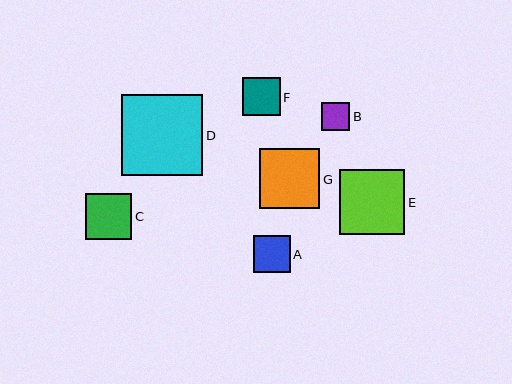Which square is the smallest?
Square B is the smallest with a size of approximately 28 pixels.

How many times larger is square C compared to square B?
Square C is approximately 1.6 times the size of square B.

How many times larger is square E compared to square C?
Square E is approximately 1.4 times the size of square C.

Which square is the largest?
Square D is the largest with a size of approximately 81 pixels.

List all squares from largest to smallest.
From largest to smallest: D, E, G, C, F, A, B.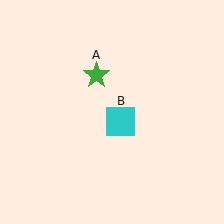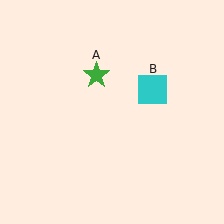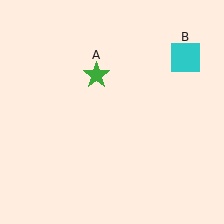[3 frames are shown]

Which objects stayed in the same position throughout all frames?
Green star (object A) remained stationary.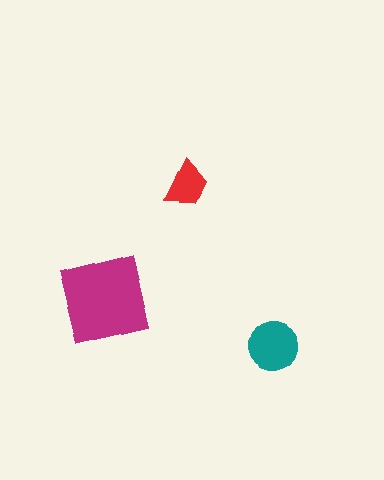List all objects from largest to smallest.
The magenta square, the teal circle, the red trapezoid.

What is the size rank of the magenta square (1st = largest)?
1st.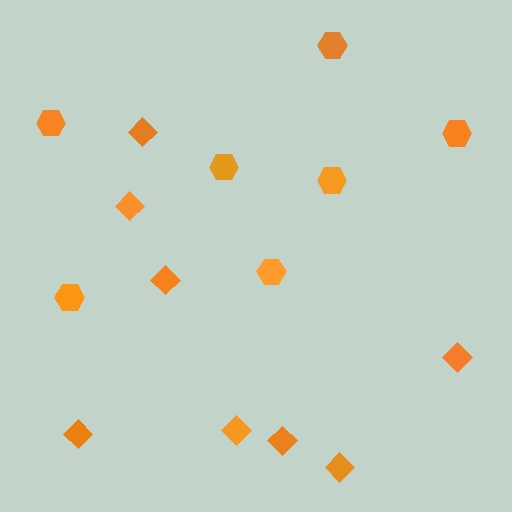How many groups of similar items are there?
There are 2 groups: one group of hexagons (7) and one group of diamonds (8).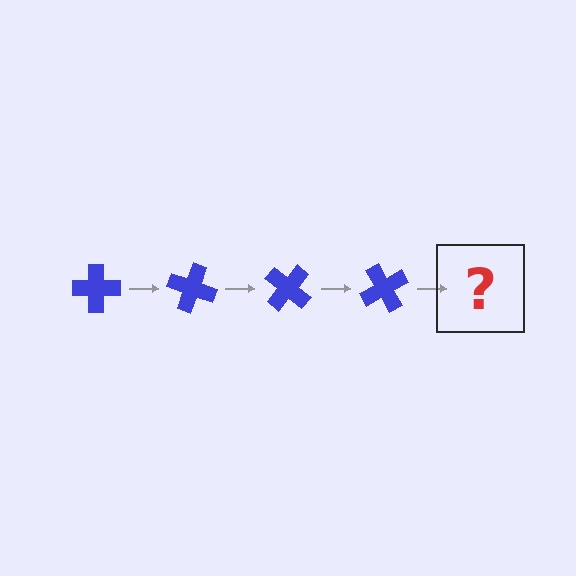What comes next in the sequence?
The next element should be a blue cross rotated 80 degrees.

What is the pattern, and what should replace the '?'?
The pattern is that the cross rotates 20 degrees each step. The '?' should be a blue cross rotated 80 degrees.